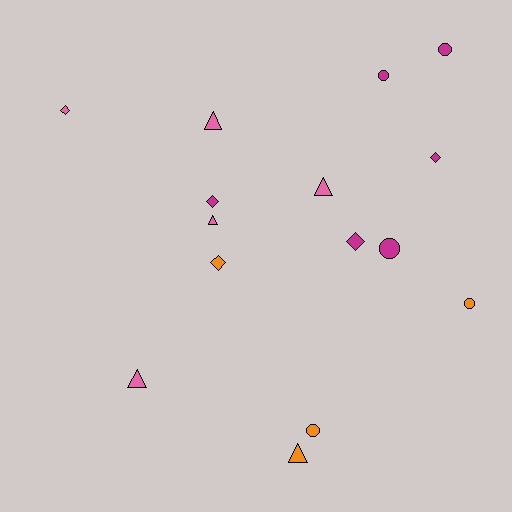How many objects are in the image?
There are 15 objects.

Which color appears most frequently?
Magenta, with 6 objects.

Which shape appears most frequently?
Circle, with 5 objects.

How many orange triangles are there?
There is 1 orange triangle.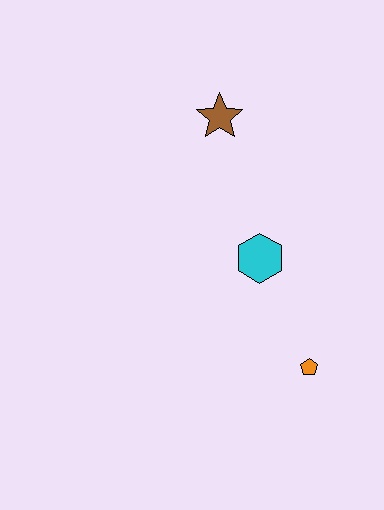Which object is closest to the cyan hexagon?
The orange pentagon is closest to the cyan hexagon.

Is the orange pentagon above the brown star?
No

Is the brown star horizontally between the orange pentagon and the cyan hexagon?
No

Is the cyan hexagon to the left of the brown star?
No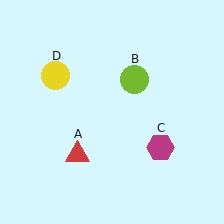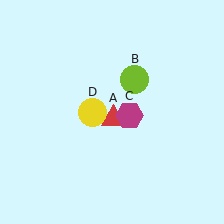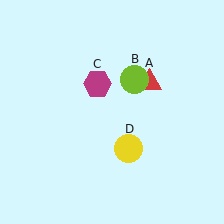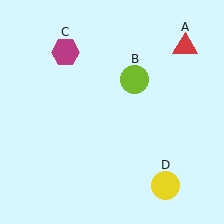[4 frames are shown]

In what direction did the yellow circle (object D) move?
The yellow circle (object D) moved down and to the right.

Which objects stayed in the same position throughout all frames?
Lime circle (object B) remained stationary.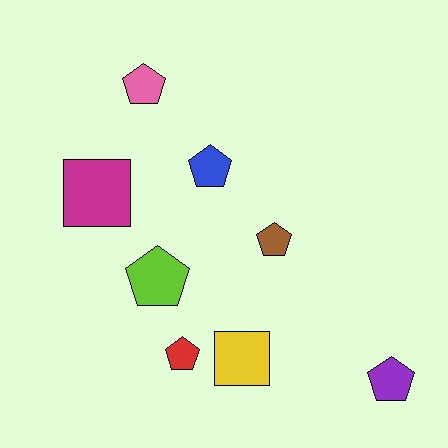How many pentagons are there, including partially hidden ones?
There are 6 pentagons.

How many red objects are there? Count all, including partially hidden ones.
There is 1 red object.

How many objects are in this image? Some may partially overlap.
There are 8 objects.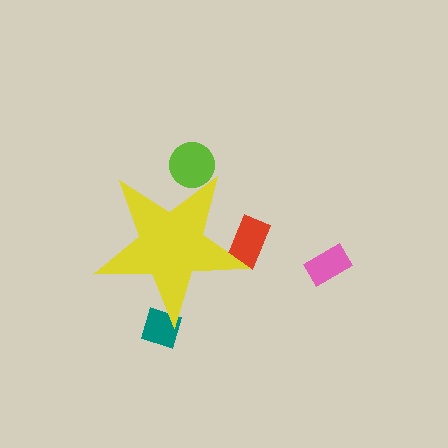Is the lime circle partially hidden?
Yes, the lime circle is partially hidden behind the yellow star.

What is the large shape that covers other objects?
A yellow star.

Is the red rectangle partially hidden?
Yes, the red rectangle is partially hidden behind the yellow star.